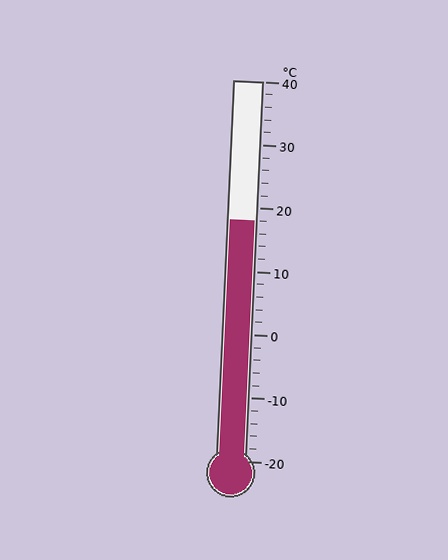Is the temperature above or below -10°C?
The temperature is above -10°C.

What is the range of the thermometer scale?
The thermometer scale ranges from -20°C to 40°C.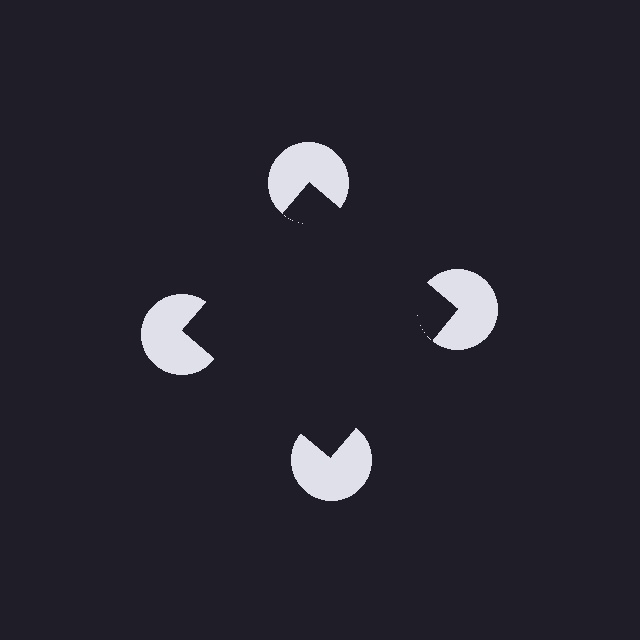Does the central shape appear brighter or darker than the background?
It typically appears slightly darker than the background, even though no actual brightness change is drawn.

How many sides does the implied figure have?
4 sides.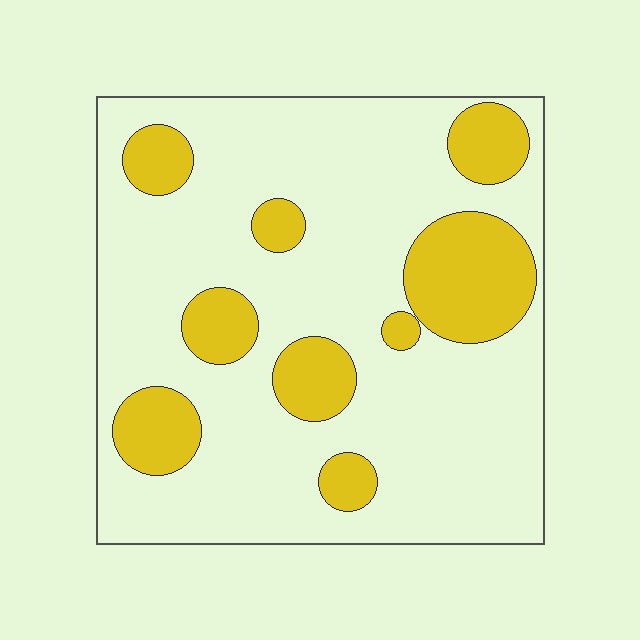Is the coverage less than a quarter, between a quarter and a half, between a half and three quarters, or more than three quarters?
Less than a quarter.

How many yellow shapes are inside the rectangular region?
9.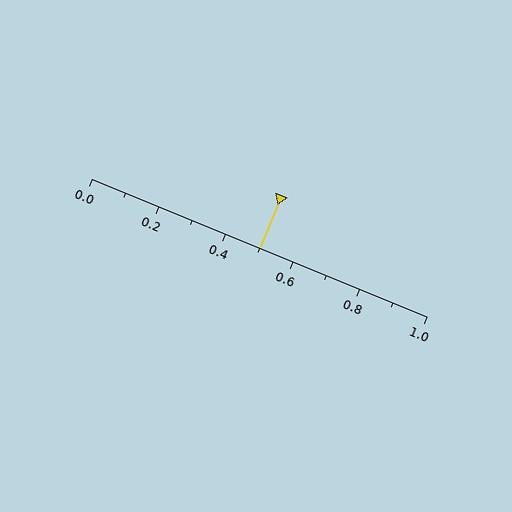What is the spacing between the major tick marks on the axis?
The major ticks are spaced 0.2 apart.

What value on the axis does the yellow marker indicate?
The marker indicates approximately 0.5.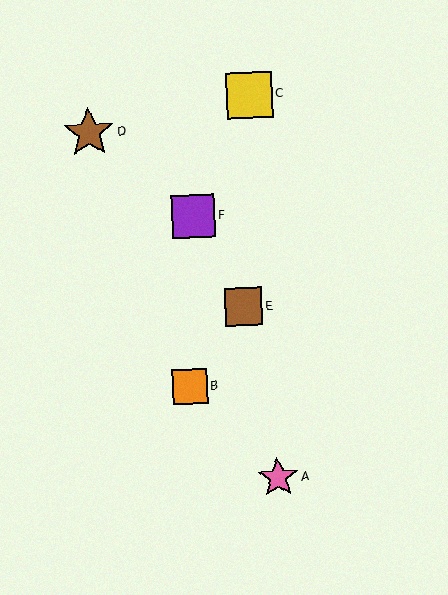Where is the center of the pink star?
The center of the pink star is at (278, 478).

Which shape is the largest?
The brown star (labeled D) is the largest.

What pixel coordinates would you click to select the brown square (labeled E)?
Click at (244, 307) to select the brown square E.